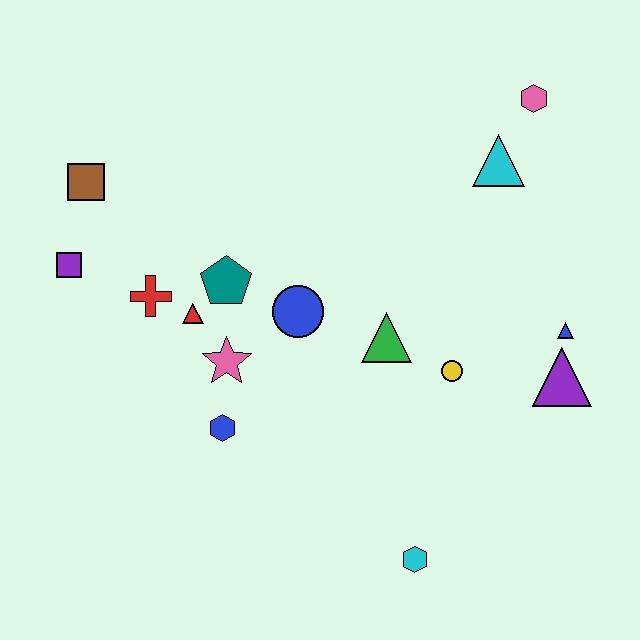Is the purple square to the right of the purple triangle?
No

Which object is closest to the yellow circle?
The green triangle is closest to the yellow circle.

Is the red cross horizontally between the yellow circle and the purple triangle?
No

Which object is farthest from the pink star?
The pink hexagon is farthest from the pink star.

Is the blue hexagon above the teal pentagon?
No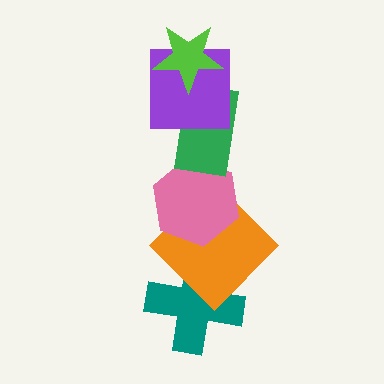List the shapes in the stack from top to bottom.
From top to bottom: the lime star, the purple square, the green rectangle, the pink hexagon, the orange diamond, the teal cross.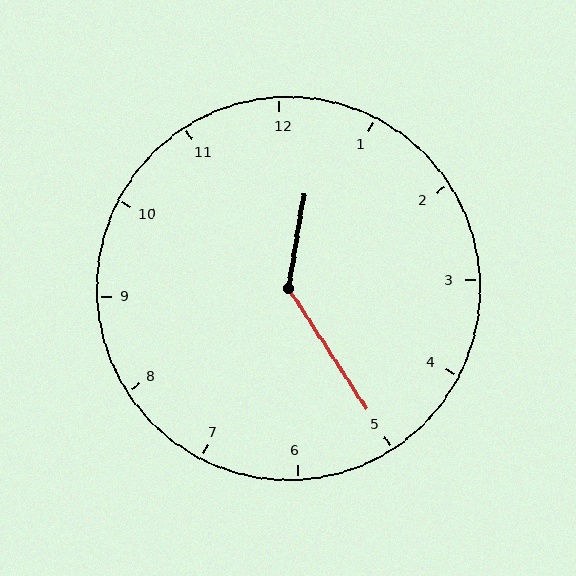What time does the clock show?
12:25.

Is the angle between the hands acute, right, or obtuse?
It is obtuse.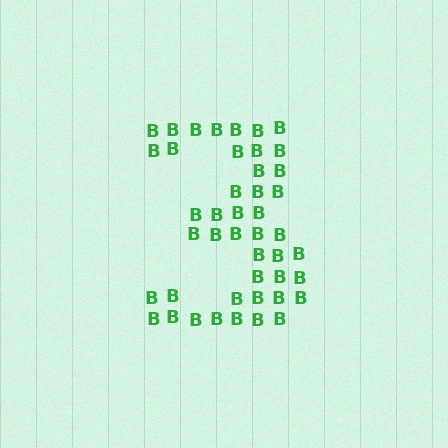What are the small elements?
The small elements are letter B's.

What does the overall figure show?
The overall figure shows the digit 3.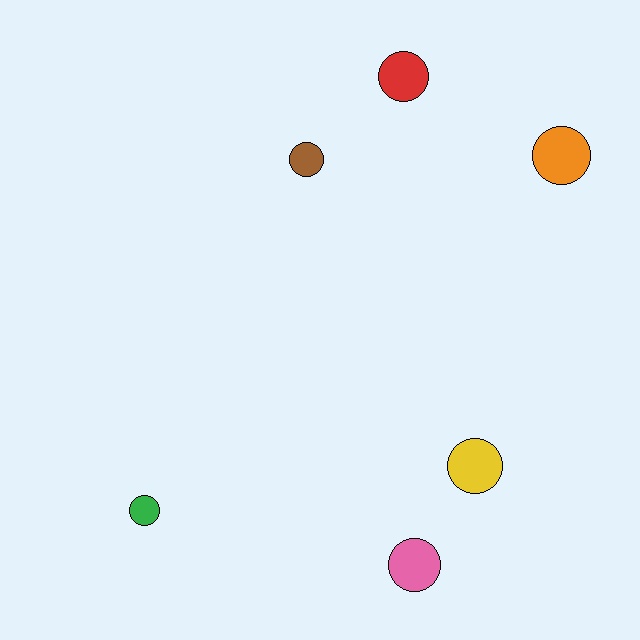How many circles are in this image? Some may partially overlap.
There are 6 circles.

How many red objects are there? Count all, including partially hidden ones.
There is 1 red object.